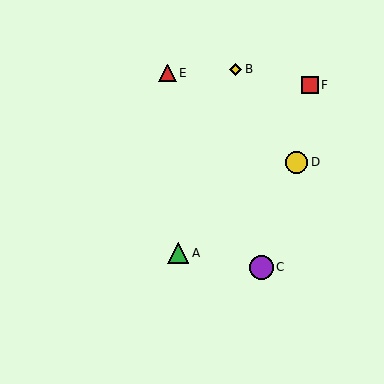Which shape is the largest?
The purple circle (labeled C) is the largest.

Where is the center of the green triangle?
The center of the green triangle is at (178, 253).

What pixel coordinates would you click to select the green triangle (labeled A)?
Click at (178, 253) to select the green triangle A.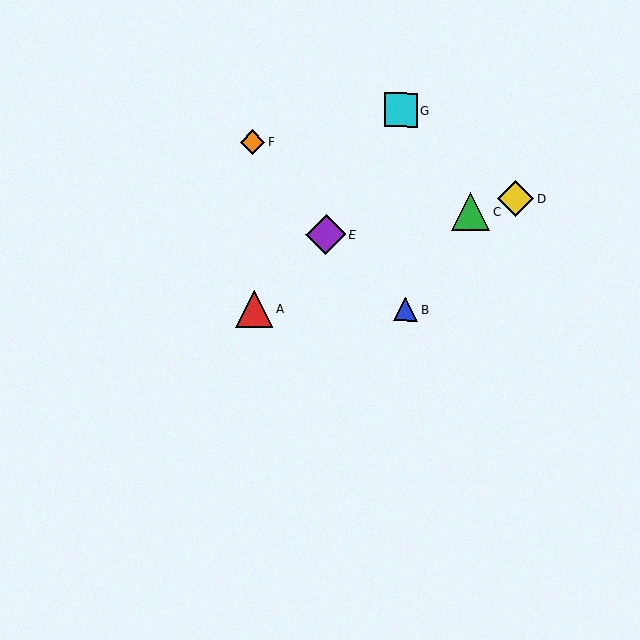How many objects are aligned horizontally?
2 objects (A, B) are aligned horizontally.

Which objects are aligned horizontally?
Objects A, B are aligned horizontally.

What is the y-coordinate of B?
Object B is at y≈310.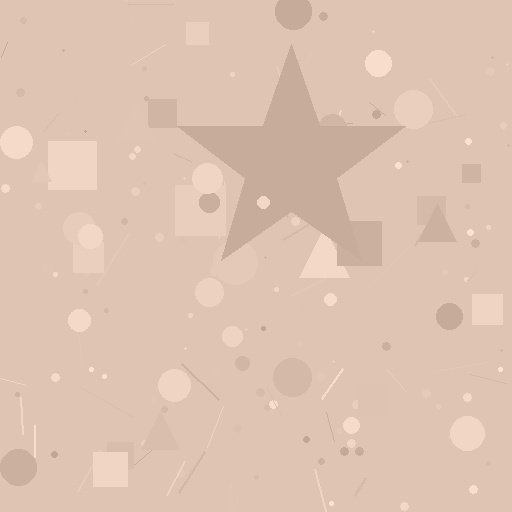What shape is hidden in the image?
A star is hidden in the image.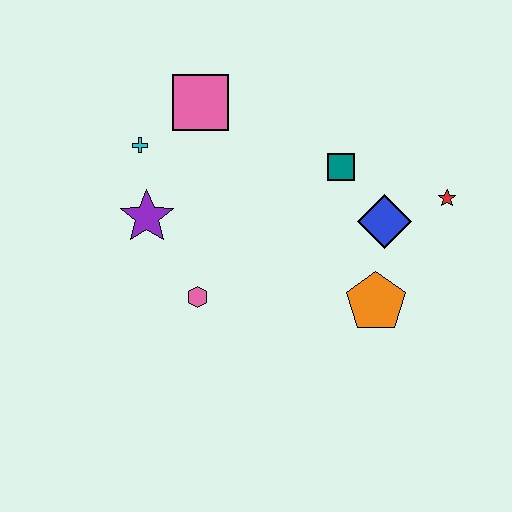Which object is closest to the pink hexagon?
The purple star is closest to the pink hexagon.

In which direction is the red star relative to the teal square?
The red star is to the right of the teal square.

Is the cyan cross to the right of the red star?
No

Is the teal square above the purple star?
Yes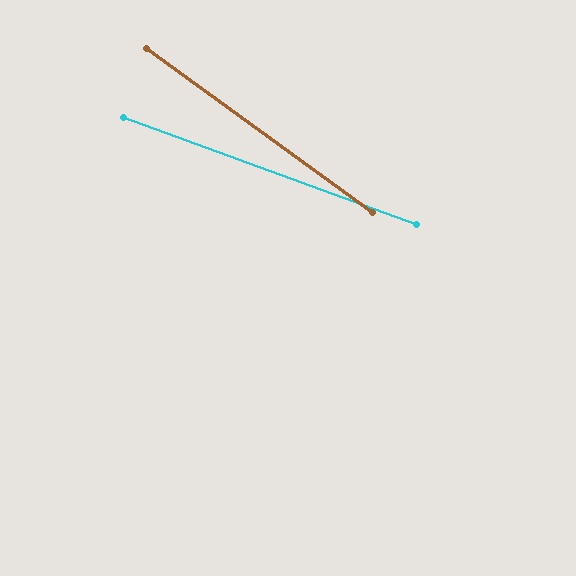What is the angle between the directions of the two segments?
Approximately 16 degrees.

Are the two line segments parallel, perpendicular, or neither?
Neither parallel nor perpendicular — they differ by about 16°.